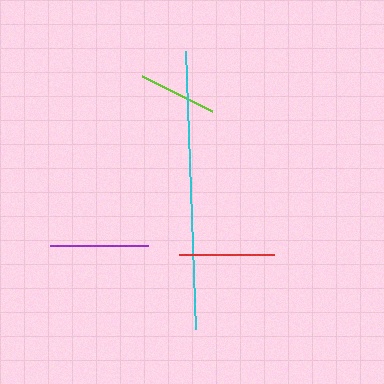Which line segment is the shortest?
The lime line is the shortest at approximately 78 pixels.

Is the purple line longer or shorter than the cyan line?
The cyan line is longer than the purple line.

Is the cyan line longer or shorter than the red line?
The cyan line is longer than the red line.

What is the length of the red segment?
The red segment is approximately 95 pixels long.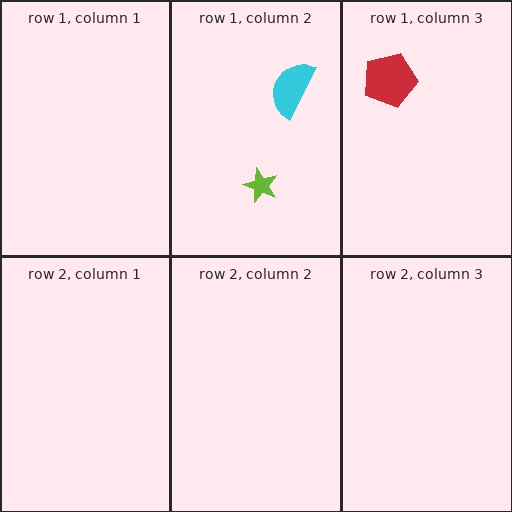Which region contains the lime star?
The row 1, column 2 region.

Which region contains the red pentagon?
The row 1, column 3 region.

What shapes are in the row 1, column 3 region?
The red pentagon.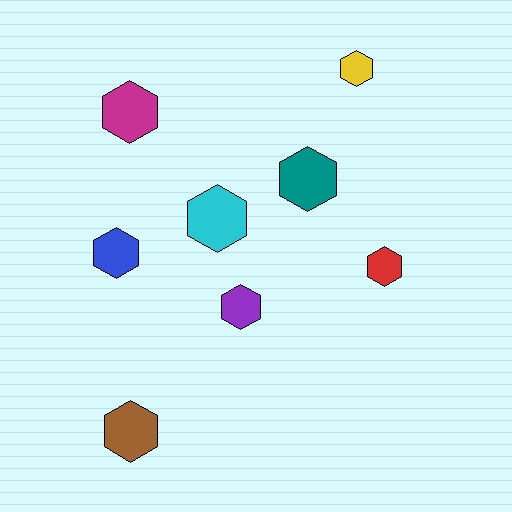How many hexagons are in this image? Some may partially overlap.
There are 8 hexagons.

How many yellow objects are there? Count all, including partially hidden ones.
There is 1 yellow object.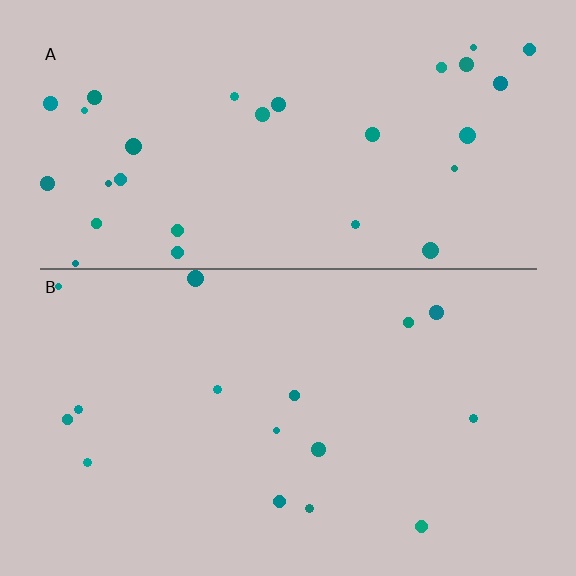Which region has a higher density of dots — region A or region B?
A (the top).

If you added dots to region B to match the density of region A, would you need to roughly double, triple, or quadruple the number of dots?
Approximately double.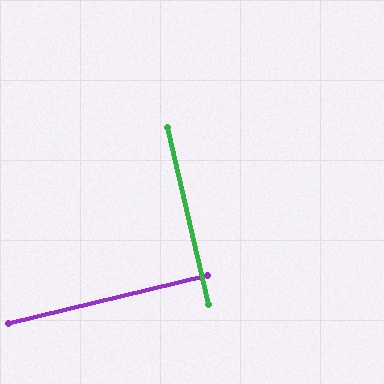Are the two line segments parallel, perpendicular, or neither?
Perpendicular — they meet at approximately 89°.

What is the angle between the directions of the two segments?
Approximately 89 degrees.